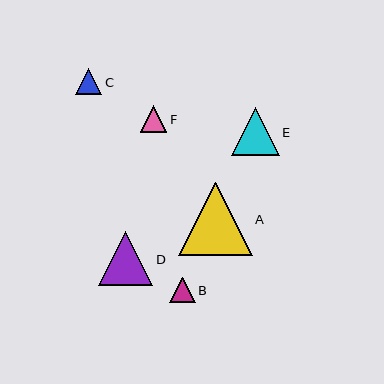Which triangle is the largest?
Triangle A is the largest with a size of approximately 73 pixels.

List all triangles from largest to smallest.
From largest to smallest: A, D, E, F, C, B.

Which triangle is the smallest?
Triangle B is the smallest with a size of approximately 25 pixels.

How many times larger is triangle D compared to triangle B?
Triangle D is approximately 2.1 times the size of triangle B.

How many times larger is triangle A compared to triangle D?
Triangle A is approximately 1.3 times the size of triangle D.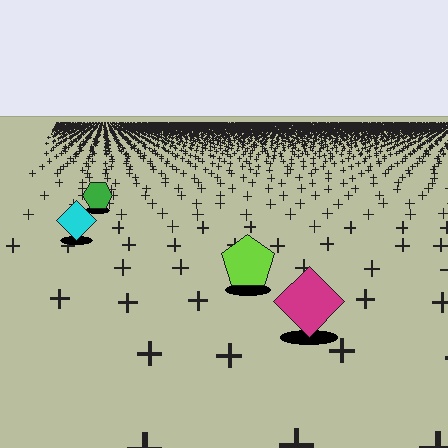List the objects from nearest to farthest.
From nearest to farthest: the magenta diamond, the lime pentagon, the cyan diamond, the green hexagon.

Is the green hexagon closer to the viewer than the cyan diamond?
No. The cyan diamond is closer — you can tell from the texture gradient: the ground texture is coarser near it.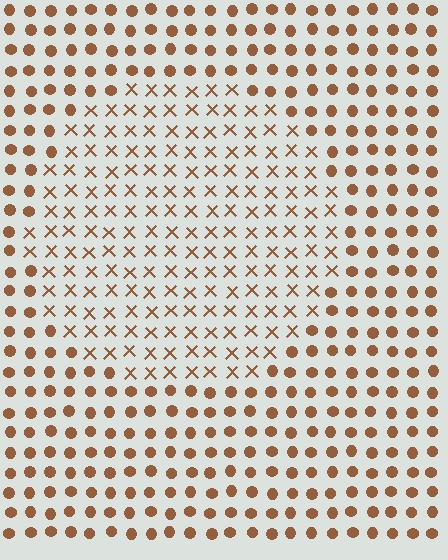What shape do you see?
I see a circle.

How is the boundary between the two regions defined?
The boundary is defined by a change in element shape: X marks inside vs. circles outside. All elements share the same color and spacing.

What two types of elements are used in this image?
The image uses X marks inside the circle region and circles outside it.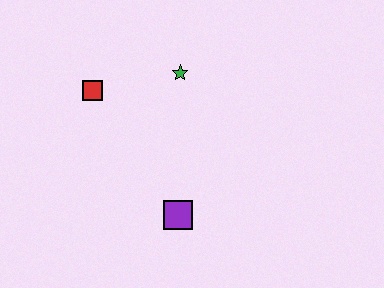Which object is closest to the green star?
The red square is closest to the green star.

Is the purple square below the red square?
Yes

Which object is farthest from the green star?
The purple square is farthest from the green star.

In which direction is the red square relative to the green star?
The red square is to the left of the green star.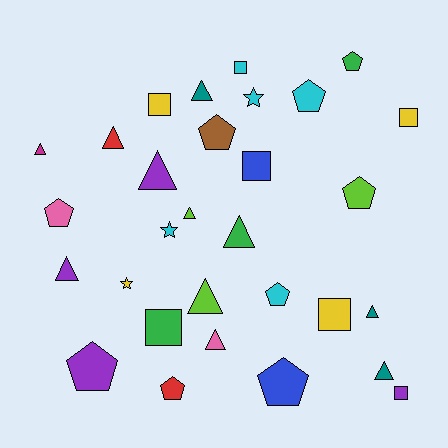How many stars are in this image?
There are 3 stars.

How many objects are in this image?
There are 30 objects.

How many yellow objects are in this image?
There are 4 yellow objects.